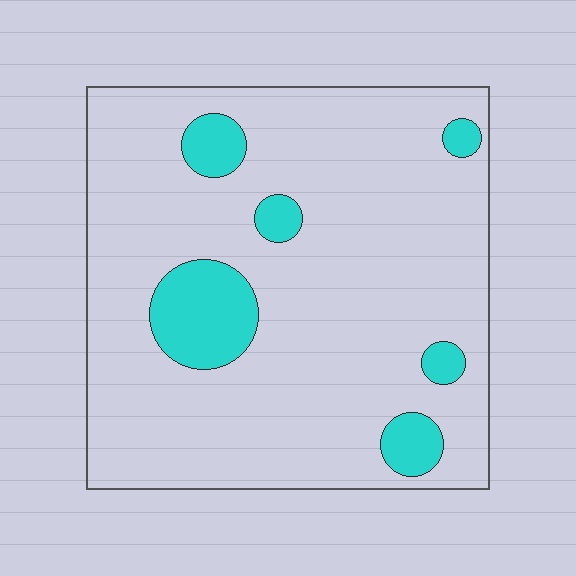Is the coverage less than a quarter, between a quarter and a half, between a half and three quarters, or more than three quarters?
Less than a quarter.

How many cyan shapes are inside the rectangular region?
6.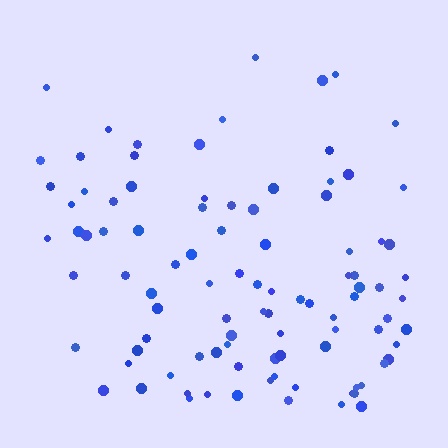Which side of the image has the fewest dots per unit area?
The top.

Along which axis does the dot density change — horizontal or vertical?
Vertical.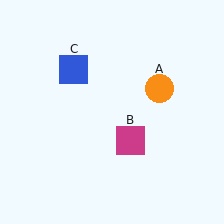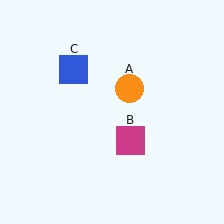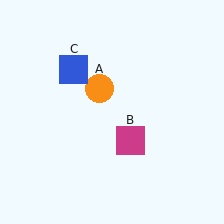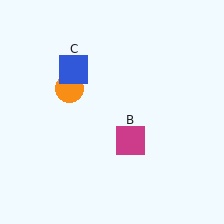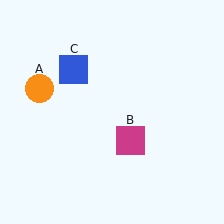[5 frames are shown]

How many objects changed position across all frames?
1 object changed position: orange circle (object A).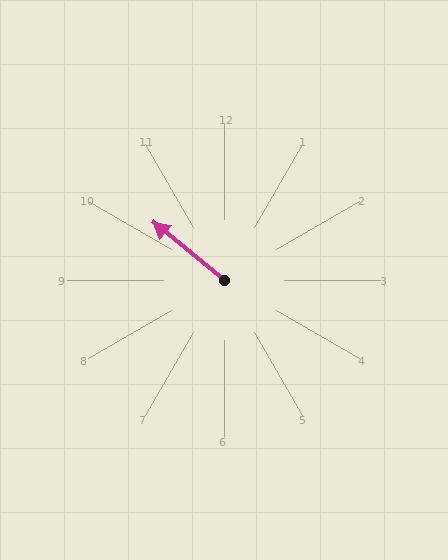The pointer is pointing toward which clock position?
Roughly 10 o'clock.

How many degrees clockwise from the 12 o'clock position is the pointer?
Approximately 309 degrees.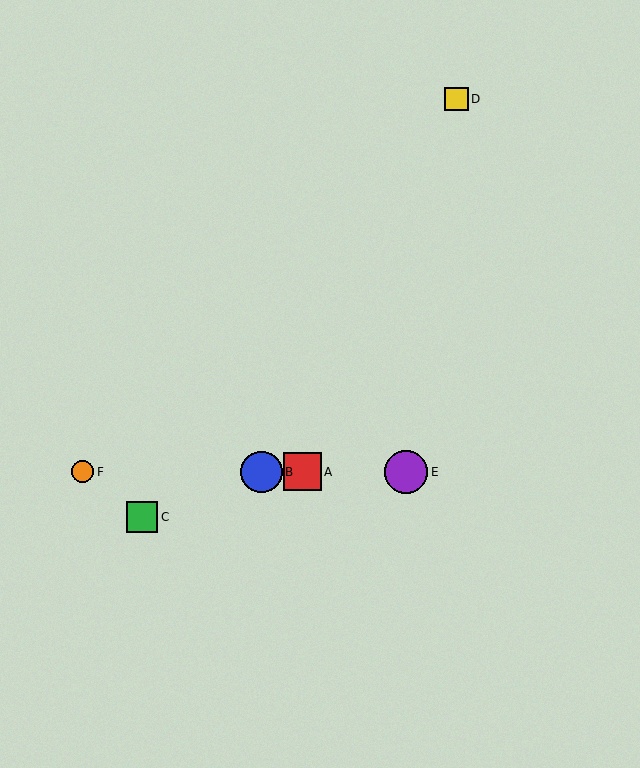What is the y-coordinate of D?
Object D is at y≈99.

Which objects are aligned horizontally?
Objects A, B, E, F are aligned horizontally.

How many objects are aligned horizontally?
4 objects (A, B, E, F) are aligned horizontally.